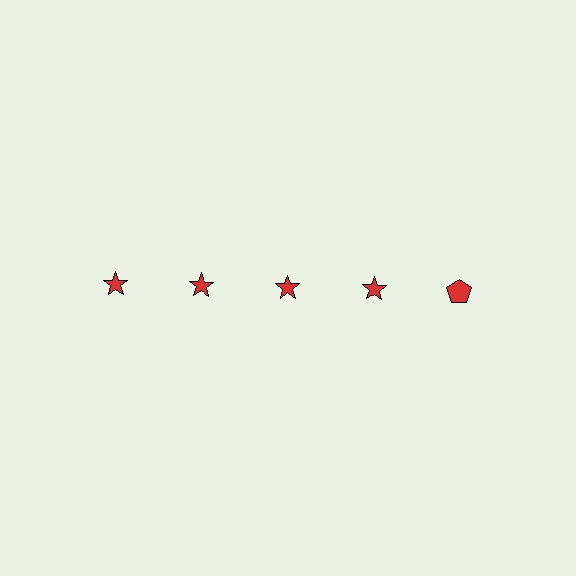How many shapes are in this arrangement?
There are 5 shapes arranged in a grid pattern.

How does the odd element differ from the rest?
It has a different shape: pentagon instead of star.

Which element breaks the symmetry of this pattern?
The red pentagon in the top row, rightmost column breaks the symmetry. All other shapes are red stars.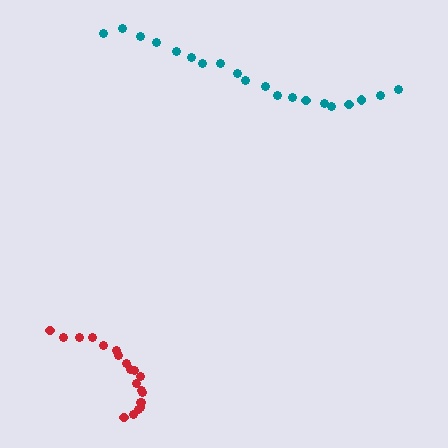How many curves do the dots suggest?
There are 2 distinct paths.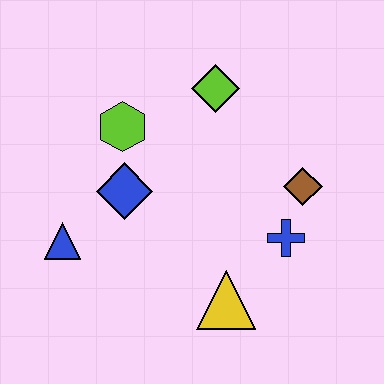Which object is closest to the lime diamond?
The lime hexagon is closest to the lime diamond.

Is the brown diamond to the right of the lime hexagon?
Yes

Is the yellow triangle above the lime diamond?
No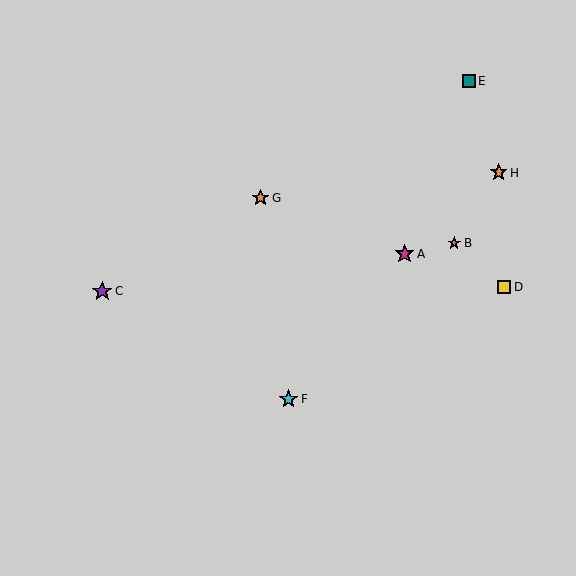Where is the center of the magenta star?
The center of the magenta star is at (405, 254).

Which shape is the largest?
The purple star (labeled C) is the largest.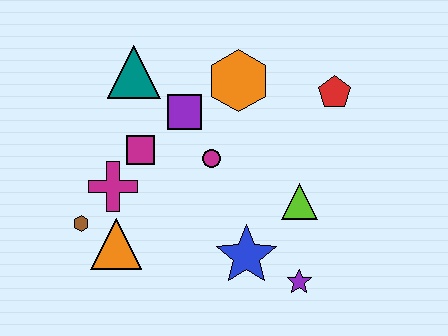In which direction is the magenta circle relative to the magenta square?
The magenta circle is to the right of the magenta square.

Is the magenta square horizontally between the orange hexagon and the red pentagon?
No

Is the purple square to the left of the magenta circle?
Yes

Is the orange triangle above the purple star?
Yes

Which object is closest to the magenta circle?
The purple square is closest to the magenta circle.